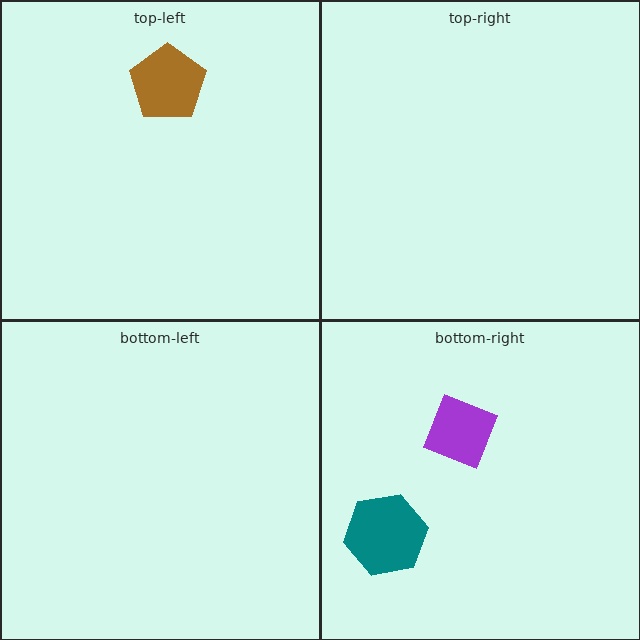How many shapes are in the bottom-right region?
2.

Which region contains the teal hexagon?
The bottom-right region.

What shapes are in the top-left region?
The brown pentagon.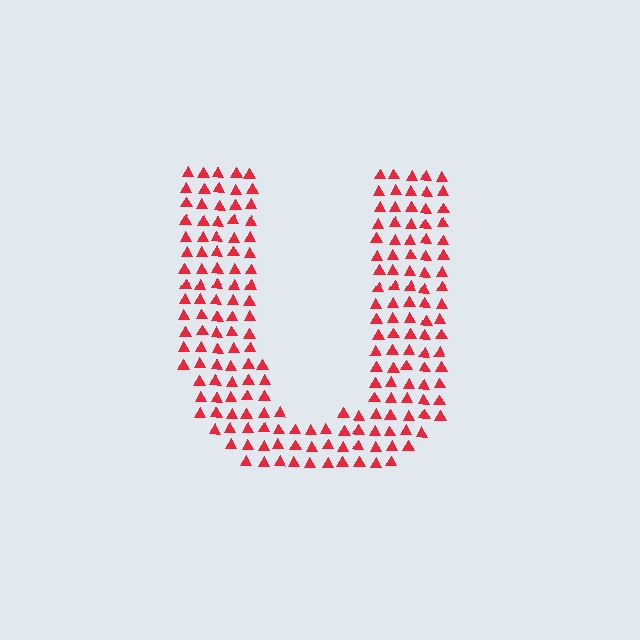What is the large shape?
The large shape is the letter U.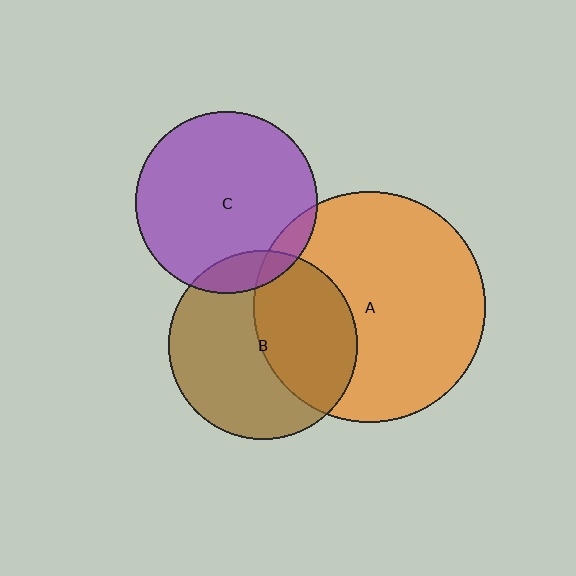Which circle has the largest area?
Circle A (orange).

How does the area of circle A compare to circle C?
Approximately 1.6 times.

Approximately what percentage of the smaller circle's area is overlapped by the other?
Approximately 45%.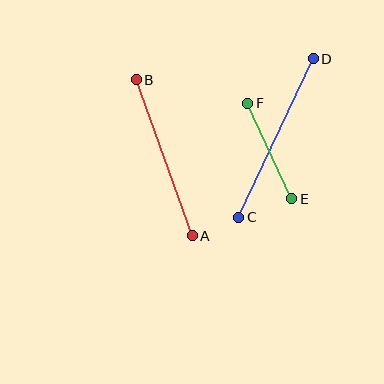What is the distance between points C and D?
The distance is approximately 175 pixels.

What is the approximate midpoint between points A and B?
The midpoint is at approximately (164, 158) pixels.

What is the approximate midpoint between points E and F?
The midpoint is at approximately (270, 151) pixels.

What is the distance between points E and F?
The distance is approximately 105 pixels.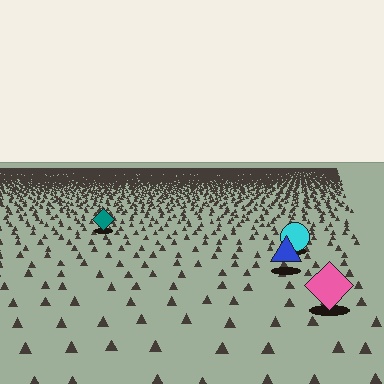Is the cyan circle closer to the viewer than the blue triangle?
No. The blue triangle is closer — you can tell from the texture gradient: the ground texture is coarser near it.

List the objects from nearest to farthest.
From nearest to farthest: the pink diamond, the blue triangle, the cyan circle, the teal diamond.